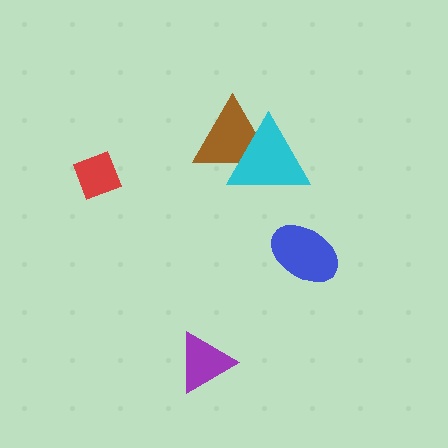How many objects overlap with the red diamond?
0 objects overlap with the red diamond.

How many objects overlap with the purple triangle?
0 objects overlap with the purple triangle.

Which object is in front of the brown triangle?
The cyan triangle is in front of the brown triangle.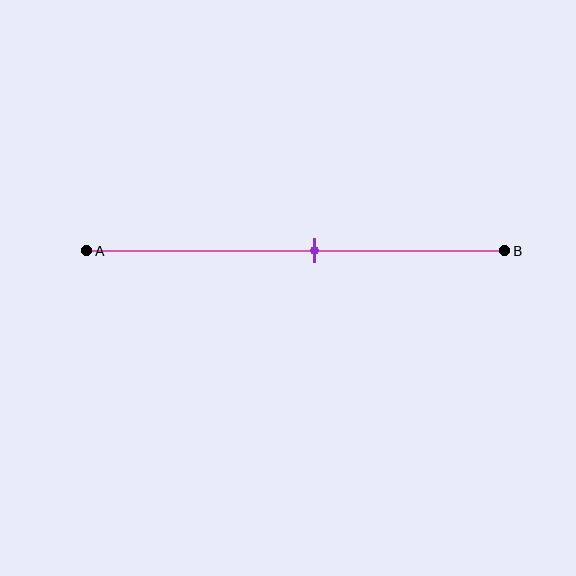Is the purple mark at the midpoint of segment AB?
No, the mark is at about 55% from A, not at the 50% midpoint.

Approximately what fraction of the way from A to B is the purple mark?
The purple mark is approximately 55% of the way from A to B.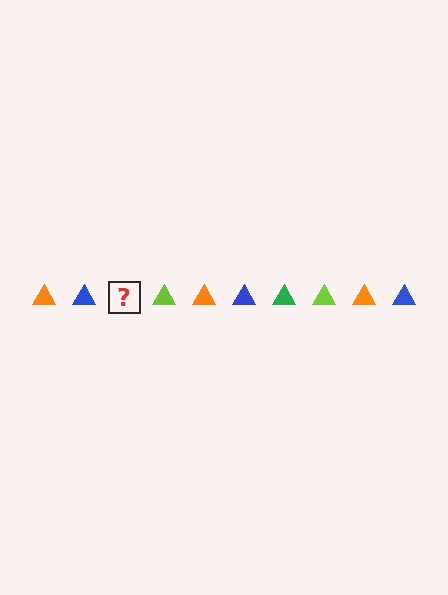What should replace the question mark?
The question mark should be replaced with a green triangle.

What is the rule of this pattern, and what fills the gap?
The rule is that the pattern cycles through orange, blue, green, lime triangles. The gap should be filled with a green triangle.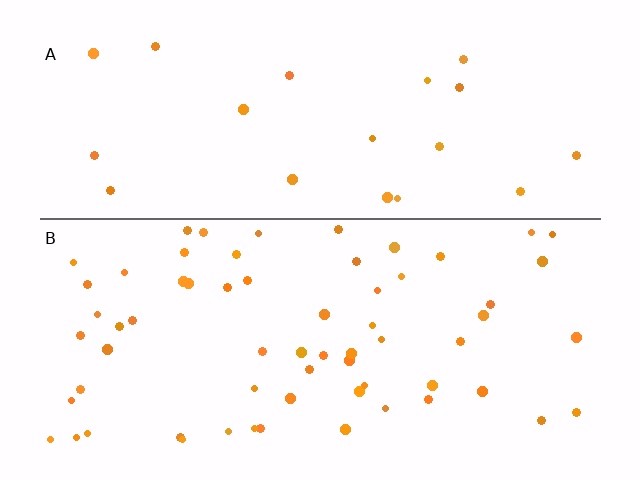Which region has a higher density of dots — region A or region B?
B (the bottom).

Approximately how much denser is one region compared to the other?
Approximately 3.0× — region B over region A.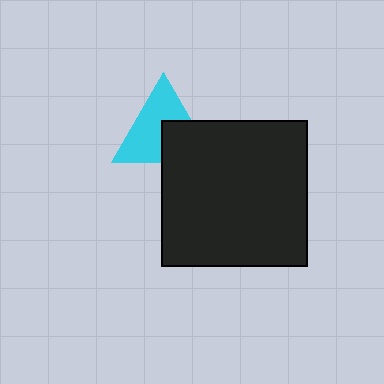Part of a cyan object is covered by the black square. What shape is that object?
It is a triangle.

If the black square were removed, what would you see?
You would see the complete cyan triangle.